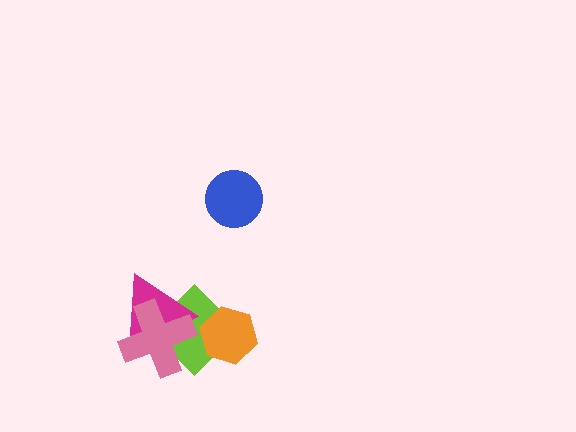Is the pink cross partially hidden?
No, no other shape covers it.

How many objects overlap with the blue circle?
0 objects overlap with the blue circle.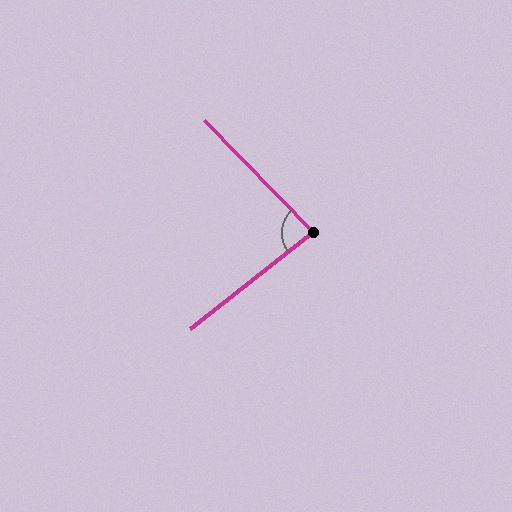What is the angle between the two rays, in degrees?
Approximately 84 degrees.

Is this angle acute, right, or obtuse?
It is acute.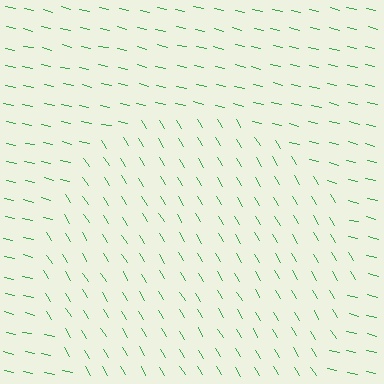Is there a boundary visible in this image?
Yes, there is a texture boundary formed by a change in line orientation.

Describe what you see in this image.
The image is filled with small green line segments. A circle region in the image has lines oriented differently from the surrounding lines, creating a visible texture boundary.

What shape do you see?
I see a circle.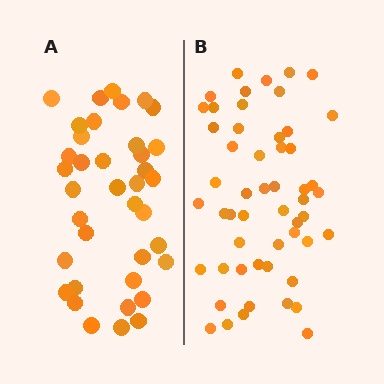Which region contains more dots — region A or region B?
Region B (the right region) has more dots.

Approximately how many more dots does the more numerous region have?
Region B has approximately 15 more dots than region A.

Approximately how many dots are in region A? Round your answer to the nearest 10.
About 40 dots. (The exact count is 38, which rounds to 40.)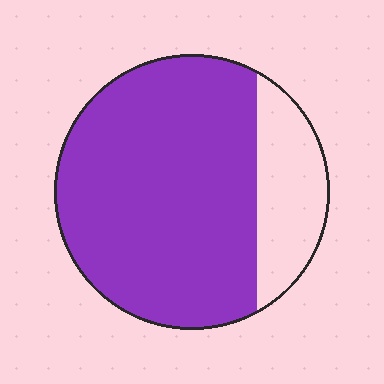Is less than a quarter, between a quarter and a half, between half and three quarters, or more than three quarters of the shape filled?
More than three quarters.